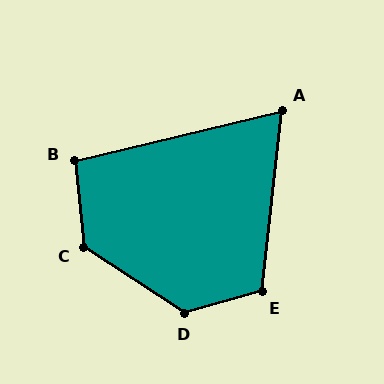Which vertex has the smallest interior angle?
A, at approximately 70 degrees.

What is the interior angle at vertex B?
Approximately 97 degrees (obtuse).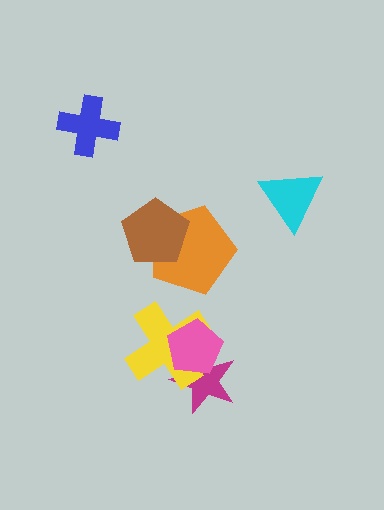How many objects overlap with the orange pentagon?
1 object overlaps with the orange pentagon.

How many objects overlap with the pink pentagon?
2 objects overlap with the pink pentagon.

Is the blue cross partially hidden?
No, no other shape covers it.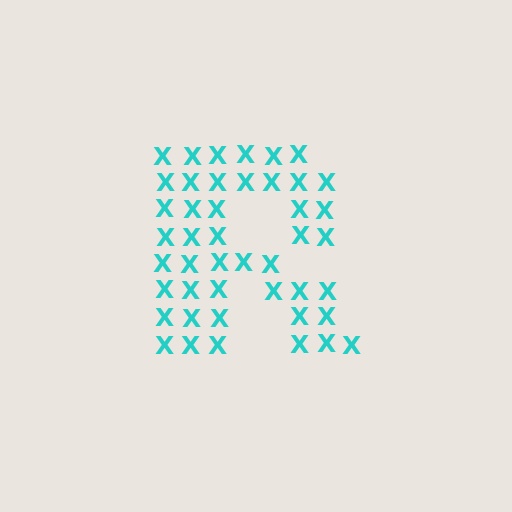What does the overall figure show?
The overall figure shows the letter R.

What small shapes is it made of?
It is made of small letter X's.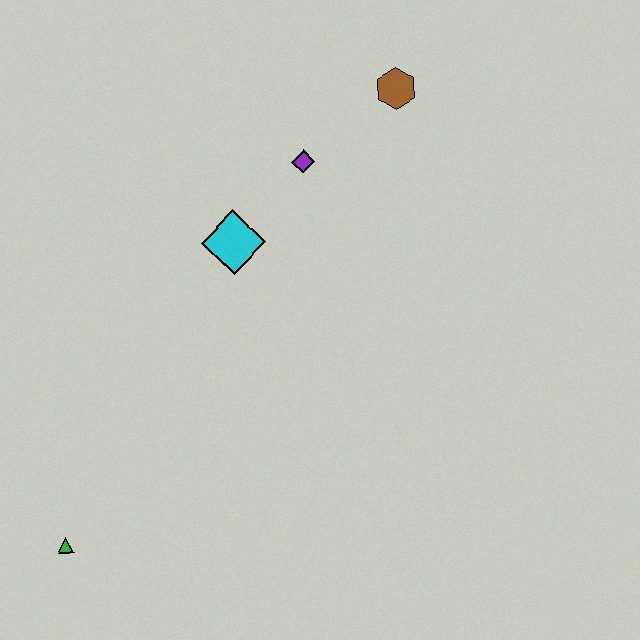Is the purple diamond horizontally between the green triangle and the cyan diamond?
No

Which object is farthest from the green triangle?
The brown hexagon is farthest from the green triangle.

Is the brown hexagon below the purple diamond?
No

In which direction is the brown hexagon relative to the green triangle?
The brown hexagon is above the green triangle.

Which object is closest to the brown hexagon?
The purple diamond is closest to the brown hexagon.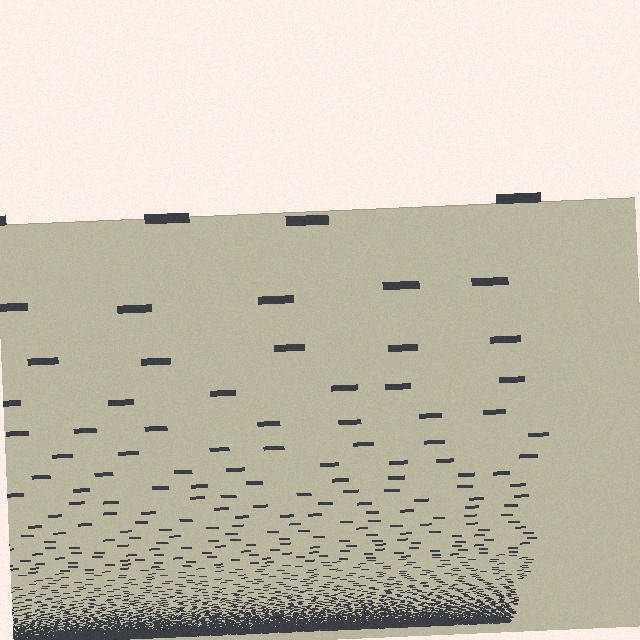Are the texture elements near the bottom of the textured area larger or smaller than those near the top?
Smaller. The gradient is inverted — elements near the bottom are smaller and denser.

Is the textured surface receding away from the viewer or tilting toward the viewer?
The surface appears to tilt toward the viewer. Texture elements get larger and sparser toward the top.